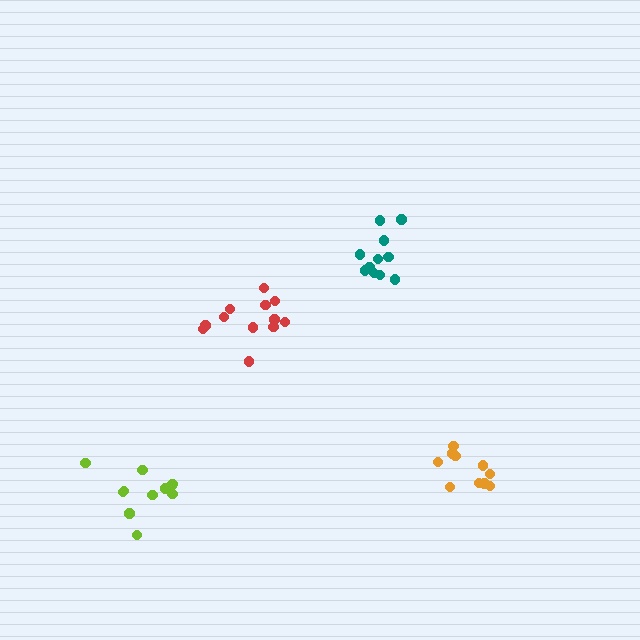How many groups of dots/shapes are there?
There are 4 groups.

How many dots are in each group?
Group 1: 11 dots, Group 2: 10 dots, Group 3: 12 dots, Group 4: 11 dots (44 total).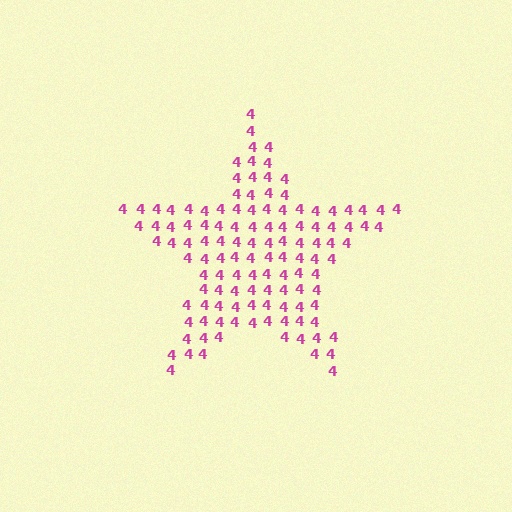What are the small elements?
The small elements are digit 4's.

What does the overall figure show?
The overall figure shows a star.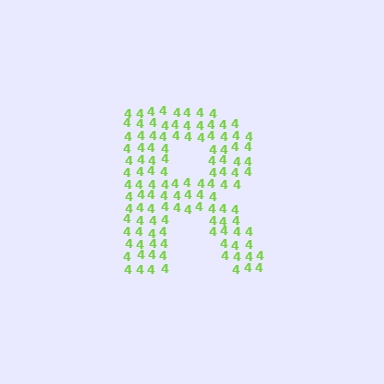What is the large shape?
The large shape is the letter R.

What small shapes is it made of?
It is made of small digit 4's.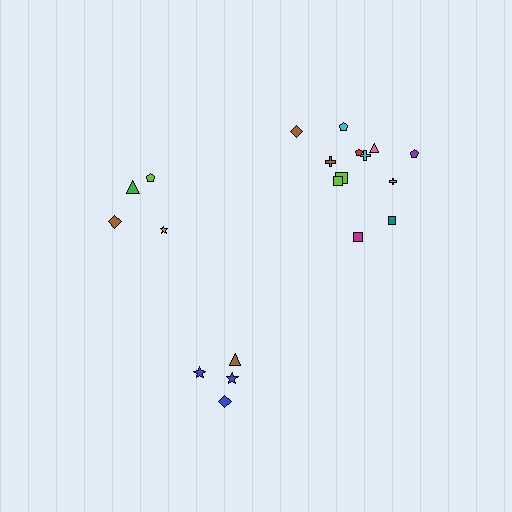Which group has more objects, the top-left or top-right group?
The top-right group.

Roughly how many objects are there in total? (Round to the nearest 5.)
Roughly 20 objects in total.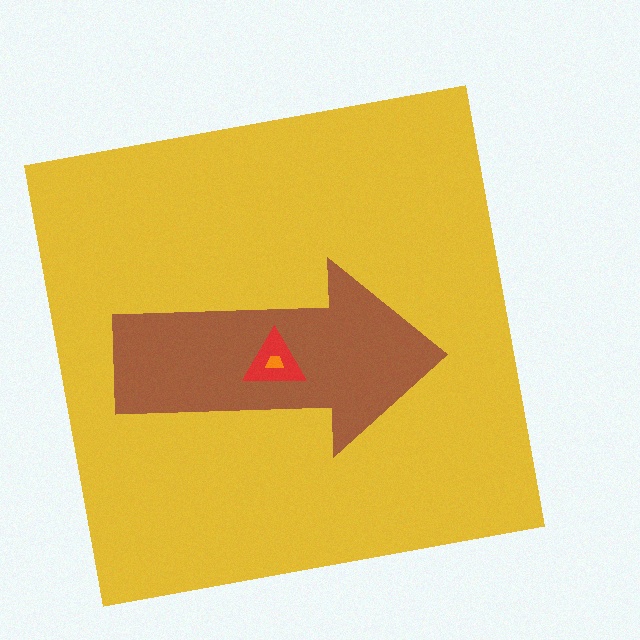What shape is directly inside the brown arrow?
The red triangle.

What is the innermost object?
The orange trapezoid.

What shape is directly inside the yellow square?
The brown arrow.